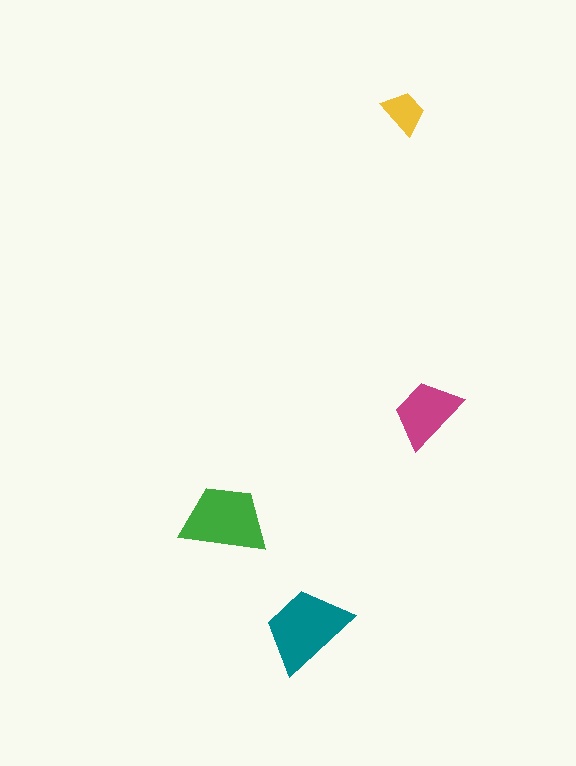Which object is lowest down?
The teal trapezoid is bottommost.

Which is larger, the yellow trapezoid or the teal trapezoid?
The teal one.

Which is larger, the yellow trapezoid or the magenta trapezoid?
The magenta one.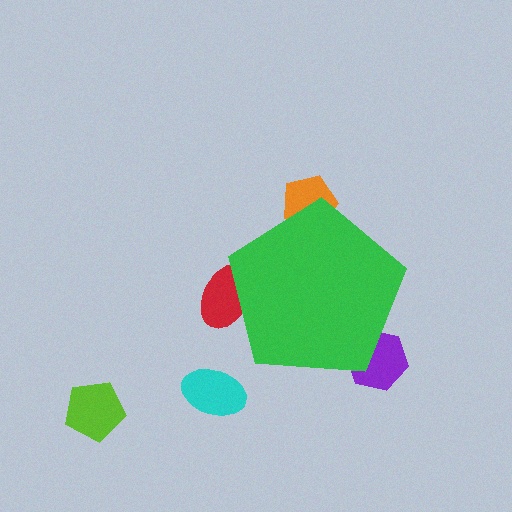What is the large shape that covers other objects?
A green pentagon.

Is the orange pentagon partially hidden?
Yes, the orange pentagon is partially hidden behind the green pentagon.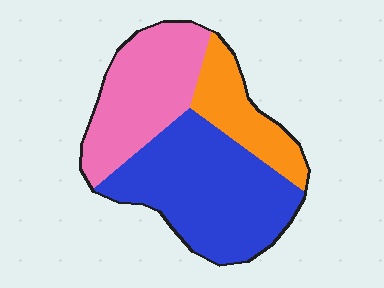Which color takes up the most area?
Blue, at roughly 50%.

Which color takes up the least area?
Orange, at roughly 20%.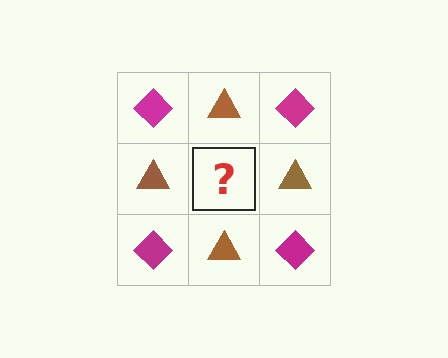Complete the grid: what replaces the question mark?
The question mark should be replaced with a magenta diamond.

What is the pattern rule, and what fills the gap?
The rule is that it alternates magenta diamond and brown triangle in a checkerboard pattern. The gap should be filled with a magenta diamond.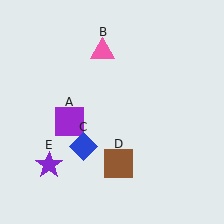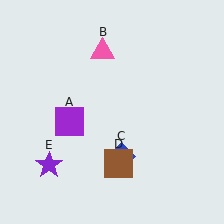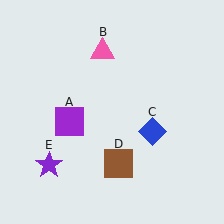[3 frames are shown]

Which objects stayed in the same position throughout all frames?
Purple square (object A) and pink triangle (object B) and brown square (object D) and purple star (object E) remained stationary.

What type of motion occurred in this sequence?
The blue diamond (object C) rotated counterclockwise around the center of the scene.